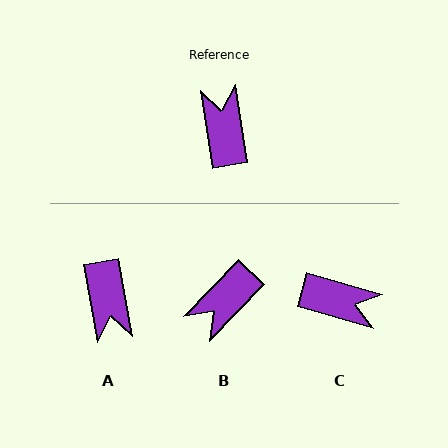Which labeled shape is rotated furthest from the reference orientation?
A, about 179 degrees away.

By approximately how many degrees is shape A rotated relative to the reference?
Approximately 179 degrees clockwise.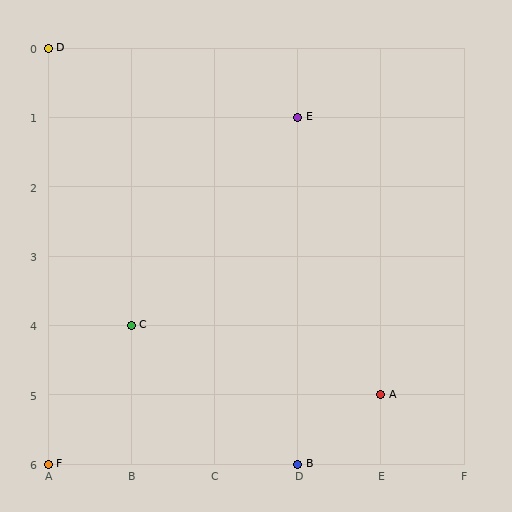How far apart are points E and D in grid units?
Points E and D are 3 columns and 1 row apart (about 3.2 grid units diagonally).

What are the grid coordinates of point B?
Point B is at grid coordinates (D, 6).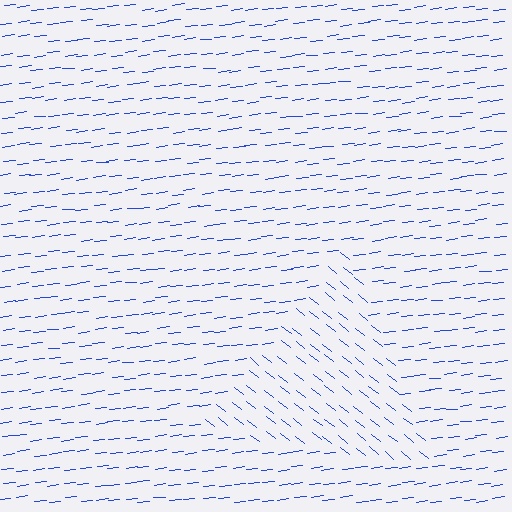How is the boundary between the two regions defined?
The boundary is defined purely by a change in line orientation (approximately 45 degrees difference). All lines are the same color and thickness.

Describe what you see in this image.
The image is filled with small blue line segments. A triangle region in the image has lines oriented differently from the surrounding lines, creating a visible texture boundary.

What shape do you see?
I see a triangle.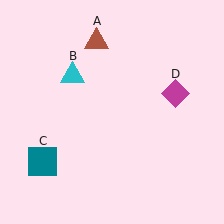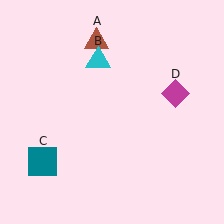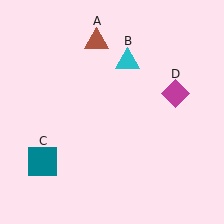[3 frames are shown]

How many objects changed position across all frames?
1 object changed position: cyan triangle (object B).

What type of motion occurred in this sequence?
The cyan triangle (object B) rotated clockwise around the center of the scene.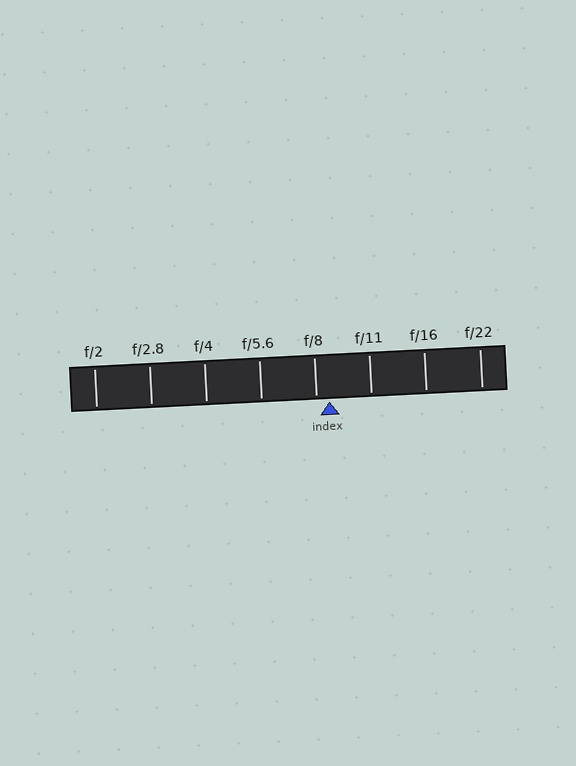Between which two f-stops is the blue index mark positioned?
The index mark is between f/8 and f/11.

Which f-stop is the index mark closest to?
The index mark is closest to f/8.